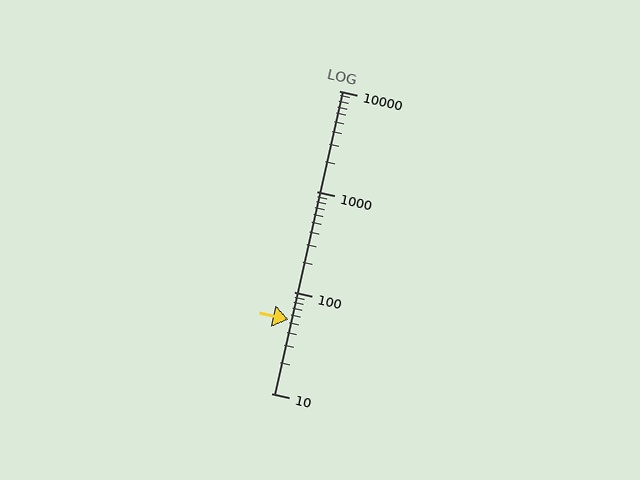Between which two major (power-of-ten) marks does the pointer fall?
The pointer is between 10 and 100.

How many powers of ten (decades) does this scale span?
The scale spans 3 decades, from 10 to 10000.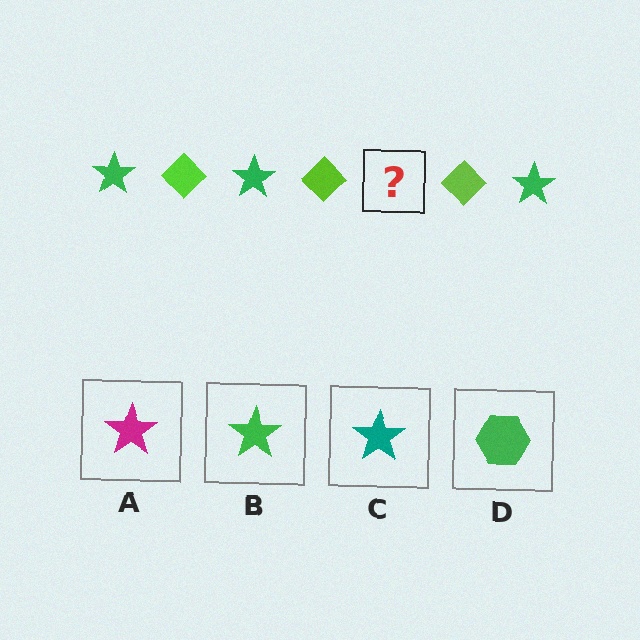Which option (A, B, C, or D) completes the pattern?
B.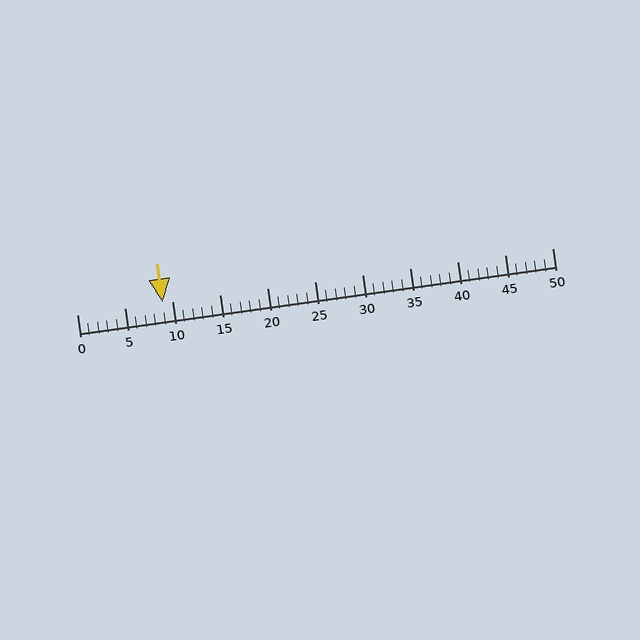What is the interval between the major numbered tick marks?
The major tick marks are spaced 5 units apart.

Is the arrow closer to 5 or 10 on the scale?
The arrow is closer to 10.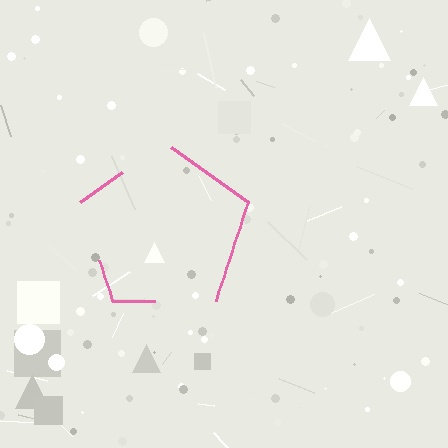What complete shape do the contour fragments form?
The contour fragments form a pentagon.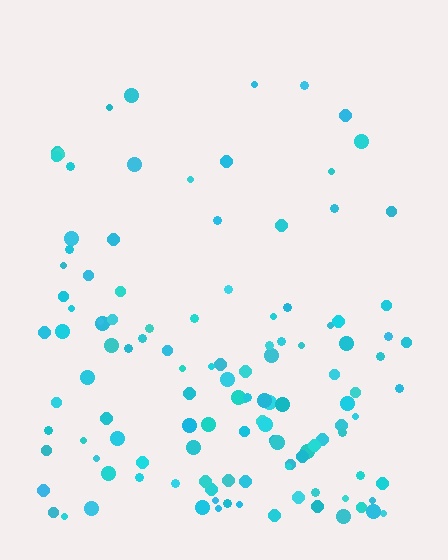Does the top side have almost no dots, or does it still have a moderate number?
Still a moderate number, just noticeably fewer than the bottom.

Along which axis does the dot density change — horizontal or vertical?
Vertical.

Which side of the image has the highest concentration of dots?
The bottom.